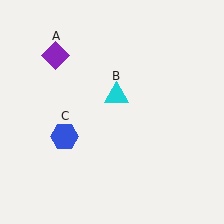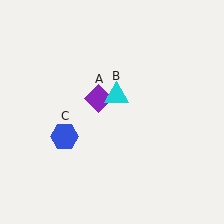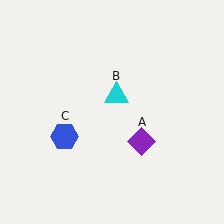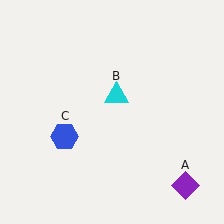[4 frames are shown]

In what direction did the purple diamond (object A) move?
The purple diamond (object A) moved down and to the right.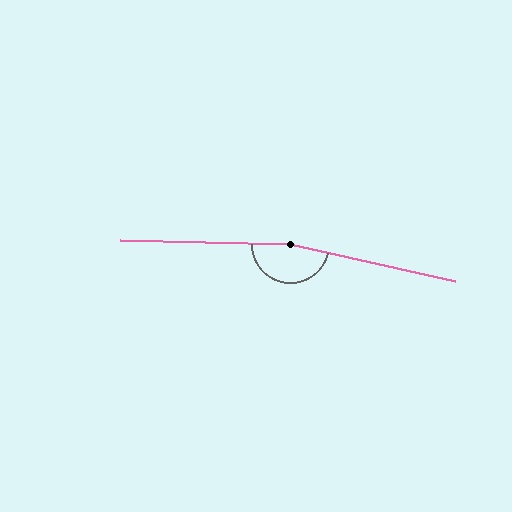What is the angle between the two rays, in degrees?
Approximately 169 degrees.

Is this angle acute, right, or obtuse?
It is obtuse.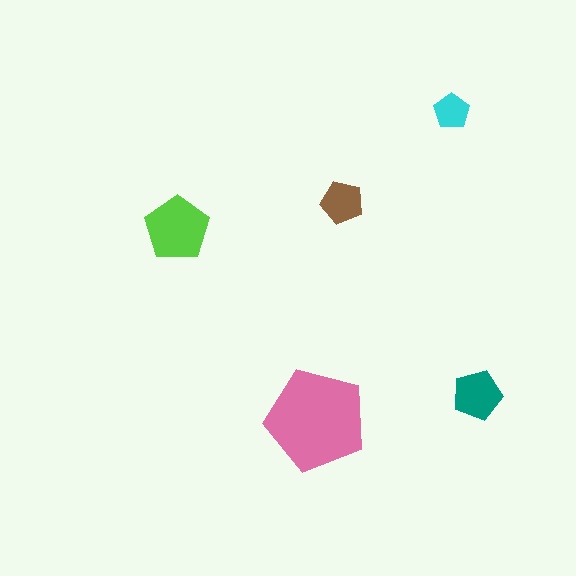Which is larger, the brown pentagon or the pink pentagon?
The pink one.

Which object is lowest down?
The pink pentagon is bottommost.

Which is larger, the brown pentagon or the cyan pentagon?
The brown one.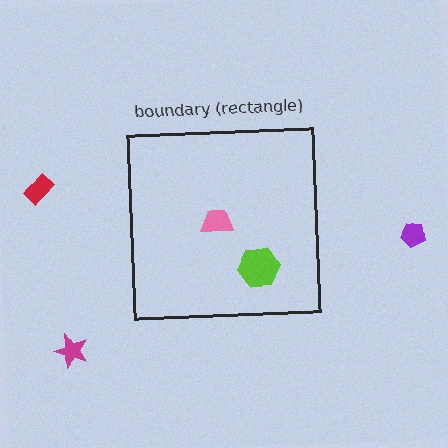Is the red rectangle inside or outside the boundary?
Outside.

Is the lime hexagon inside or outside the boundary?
Inside.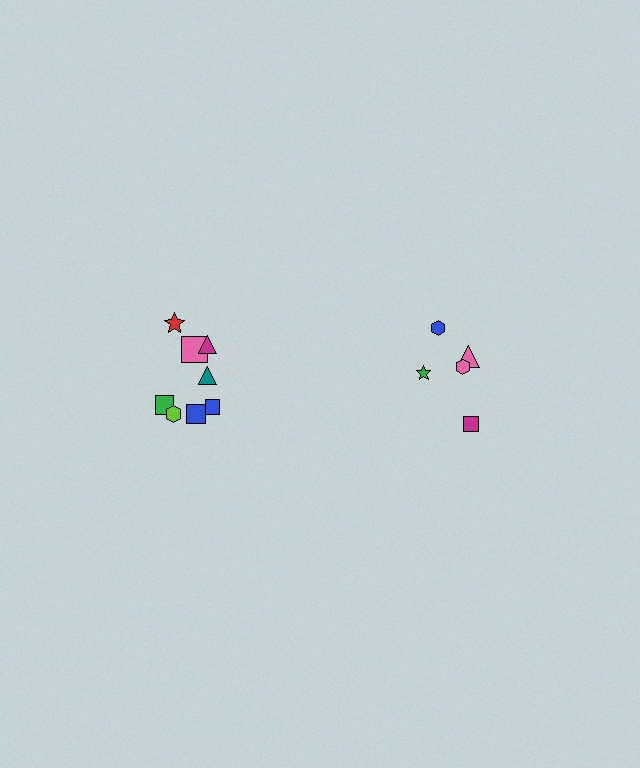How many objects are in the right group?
There are 5 objects.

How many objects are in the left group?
There are 8 objects.